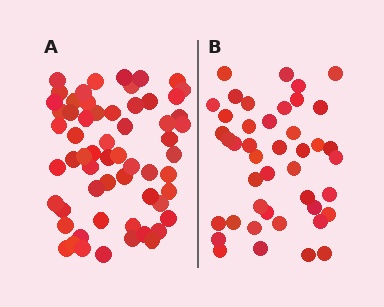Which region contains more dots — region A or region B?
Region A (the left region) has more dots.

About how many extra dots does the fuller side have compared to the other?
Region A has approximately 15 more dots than region B.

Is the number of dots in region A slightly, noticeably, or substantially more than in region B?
Region A has noticeably more, but not dramatically so. The ratio is roughly 1.4 to 1.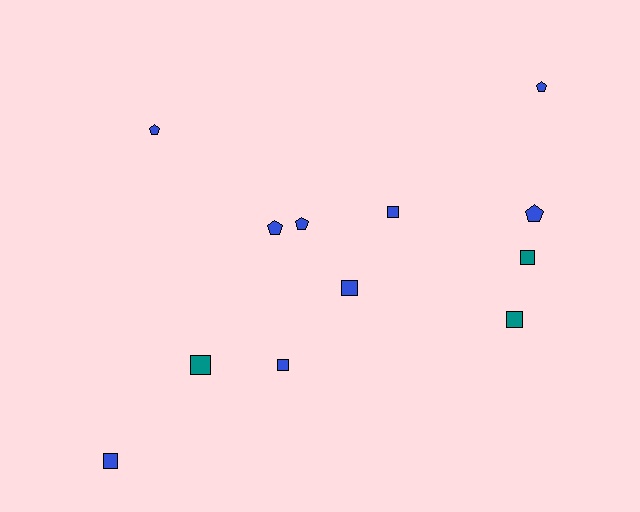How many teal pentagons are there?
There are no teal pentagons.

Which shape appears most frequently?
Square, with 7 objects.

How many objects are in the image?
There are 12 objects.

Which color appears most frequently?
Blue, with 9 objects.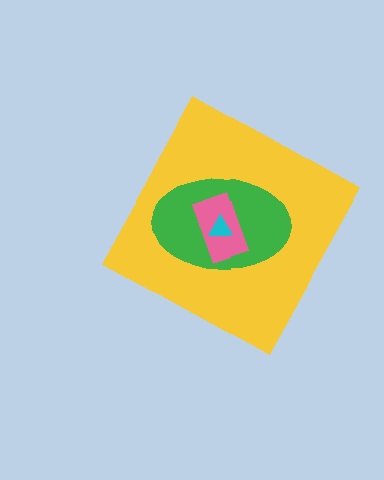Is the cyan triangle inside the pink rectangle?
Yes.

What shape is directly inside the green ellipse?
The pink rectangle.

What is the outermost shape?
The yellow diamond.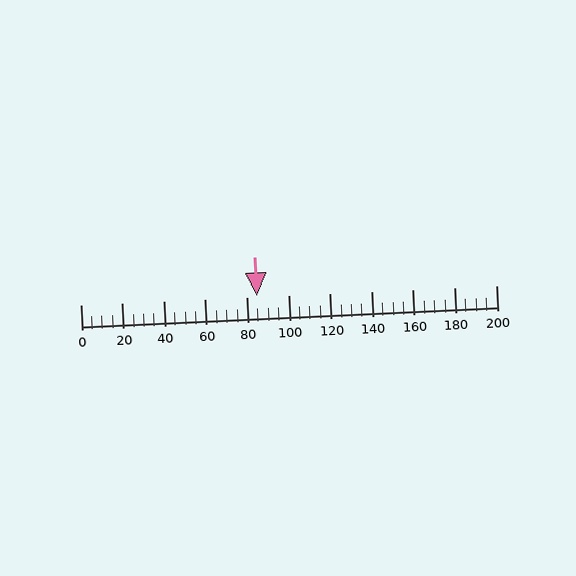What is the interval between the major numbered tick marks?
The major tick marks are spaced 20 units apart.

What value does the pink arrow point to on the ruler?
The pink arrow points to approximately 85.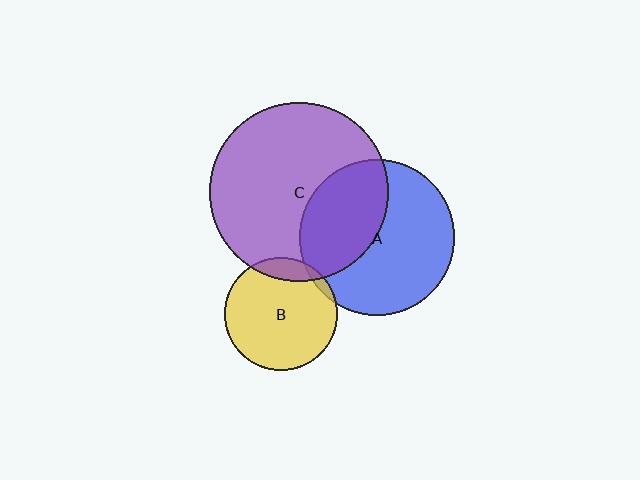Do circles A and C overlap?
Yes.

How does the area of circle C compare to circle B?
Approximately 2.5 times.